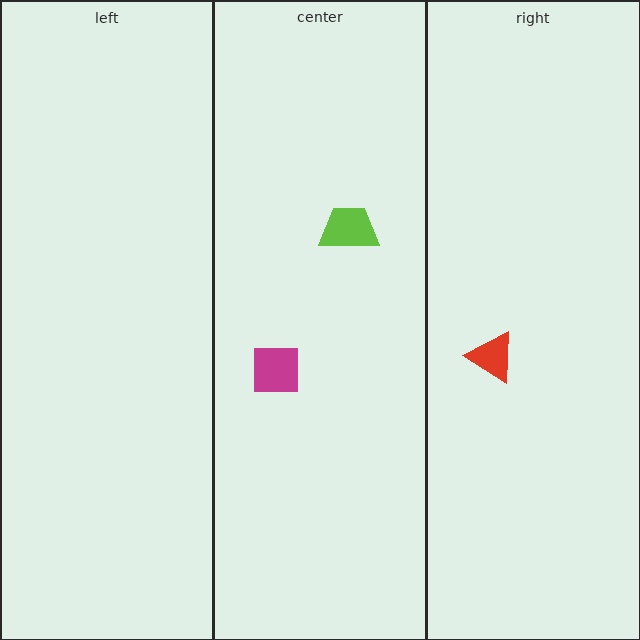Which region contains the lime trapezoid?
The center region.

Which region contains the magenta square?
The center region.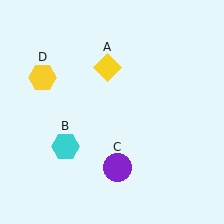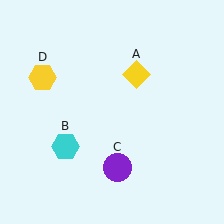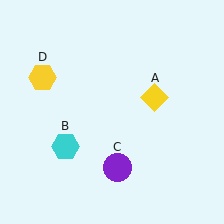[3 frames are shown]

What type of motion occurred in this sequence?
The yellow diamond (object A) rotated clockwise around the center of the scene.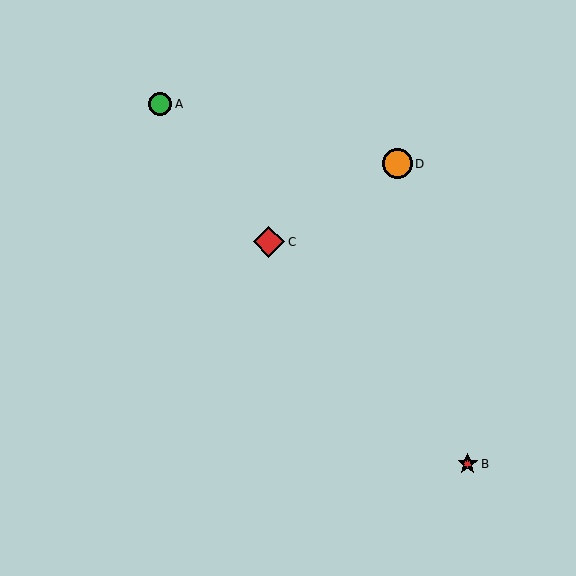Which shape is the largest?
The red diamond (labeled C) is the largest.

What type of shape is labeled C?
Shape C is a red diamond.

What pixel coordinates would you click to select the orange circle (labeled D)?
Click at (397, 164) to select the orange circle D.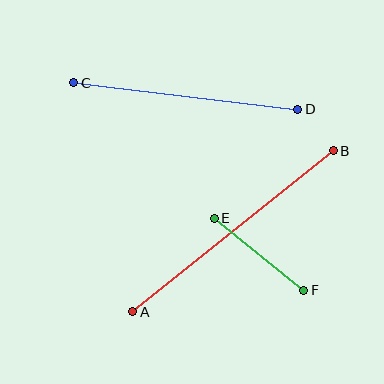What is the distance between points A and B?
The distance is approximately 257 pixels.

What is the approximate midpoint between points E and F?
The midpoint is at approximately (259, 254) pixels.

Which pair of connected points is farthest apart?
Points A and B are farthest apart.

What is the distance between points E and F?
The distance is approximately 115 pixels.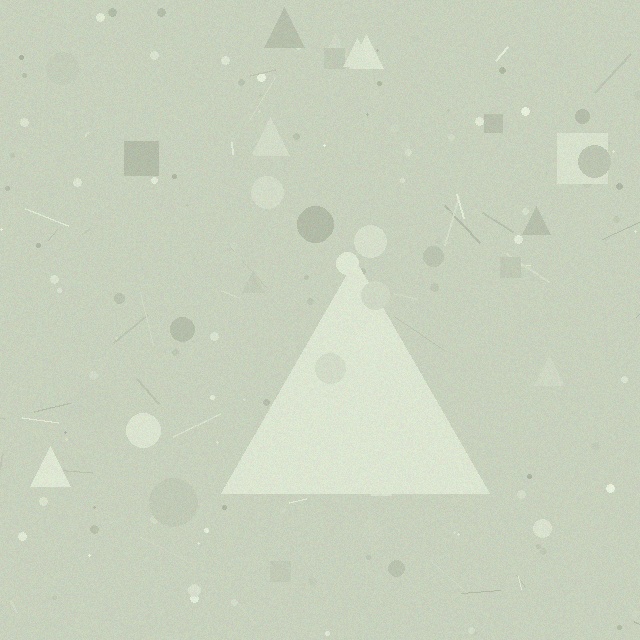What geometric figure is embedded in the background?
A triangle is embedded in the background.